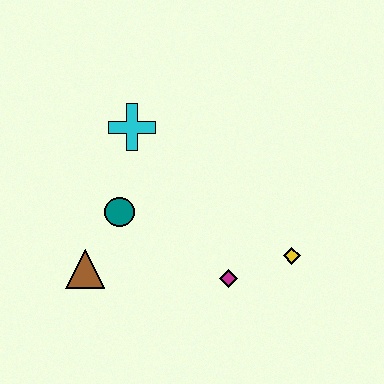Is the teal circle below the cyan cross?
Yes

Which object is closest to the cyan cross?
The teal circle is closest to the cyan cross.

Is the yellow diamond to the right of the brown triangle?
Yes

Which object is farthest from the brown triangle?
The yellow diamond is farthest from the brown triangle.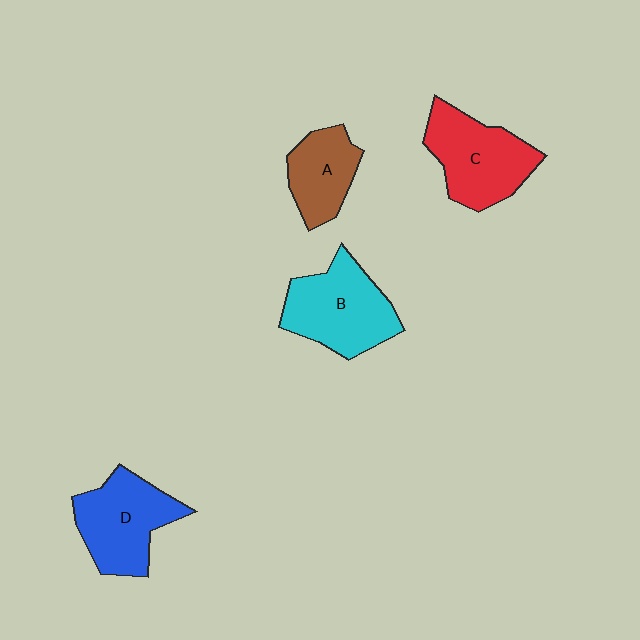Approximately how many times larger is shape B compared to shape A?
Approximately 1.5 times.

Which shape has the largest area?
Shape B (cyan).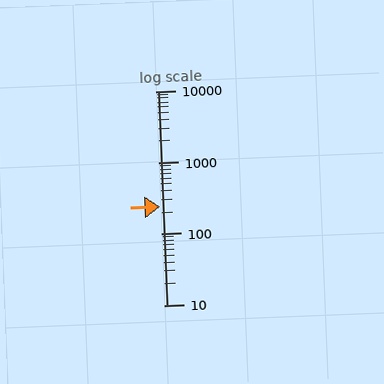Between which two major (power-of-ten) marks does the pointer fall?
The pointer is between 100 and 1000.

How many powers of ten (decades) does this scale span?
The scale spans 3 decades, from 10 to 10000.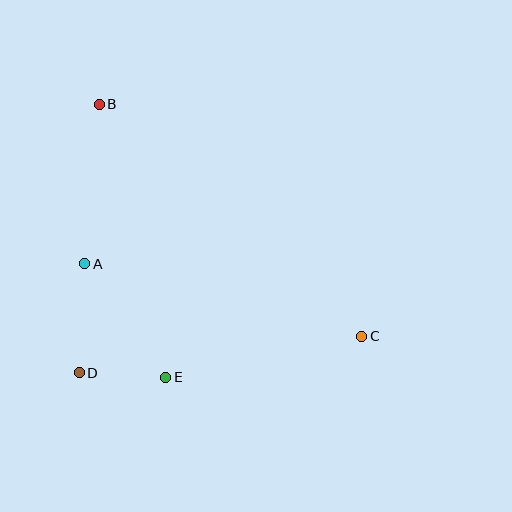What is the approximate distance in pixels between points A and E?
The distance between A and E is approximately 140 pixels.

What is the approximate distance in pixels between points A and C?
The distance between A and C is approximately 287 pixels.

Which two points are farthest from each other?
Points B and C are farthest from each other.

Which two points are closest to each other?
Points D and E are closest to each other.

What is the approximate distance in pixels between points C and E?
The distance between C and E is approximately 200 pixels.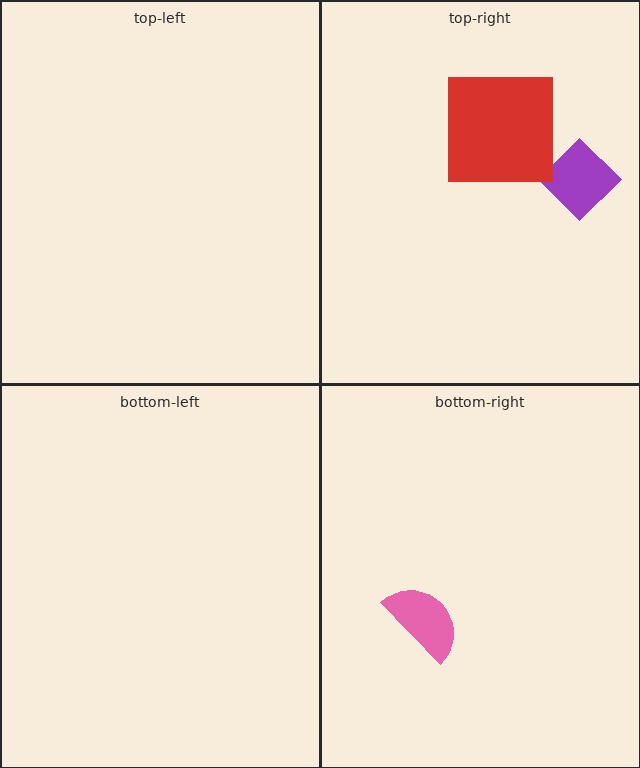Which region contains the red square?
The top-right region.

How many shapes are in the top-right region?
2.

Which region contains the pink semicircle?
The bottom-right region.